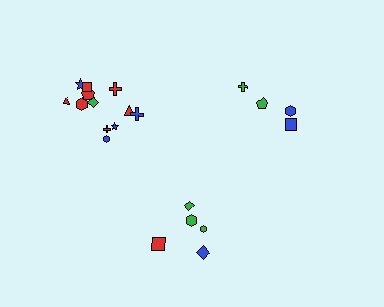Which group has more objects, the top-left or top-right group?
The top-left group.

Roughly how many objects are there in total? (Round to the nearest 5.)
Roughly 20 objects in total.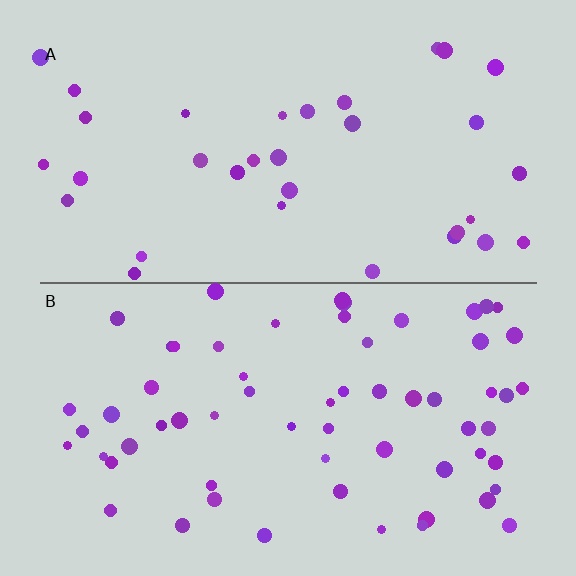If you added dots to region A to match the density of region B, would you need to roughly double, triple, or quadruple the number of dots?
Approximately double.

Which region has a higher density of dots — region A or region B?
B (the bottom).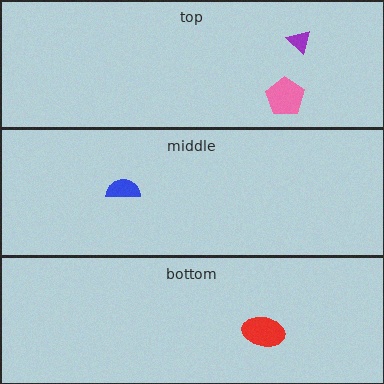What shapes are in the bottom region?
The red ellipse.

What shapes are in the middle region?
The blue semicircle.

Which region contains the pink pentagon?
The top region.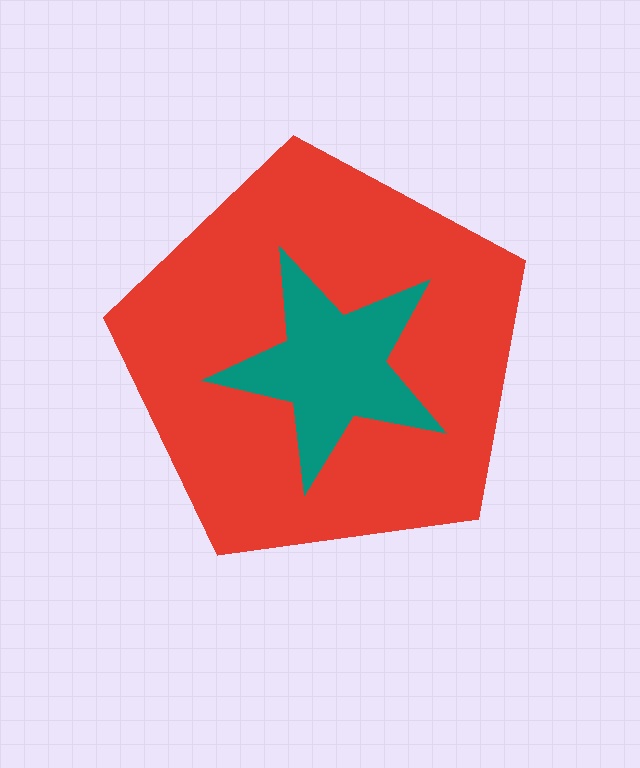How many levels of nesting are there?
2.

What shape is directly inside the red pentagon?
The teal star.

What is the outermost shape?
The red pentagon.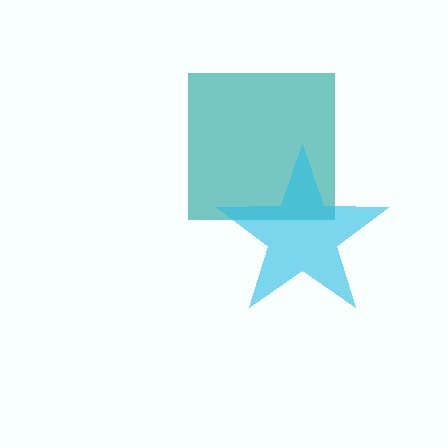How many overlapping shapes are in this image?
There are 2 overlapping shapes in the image.